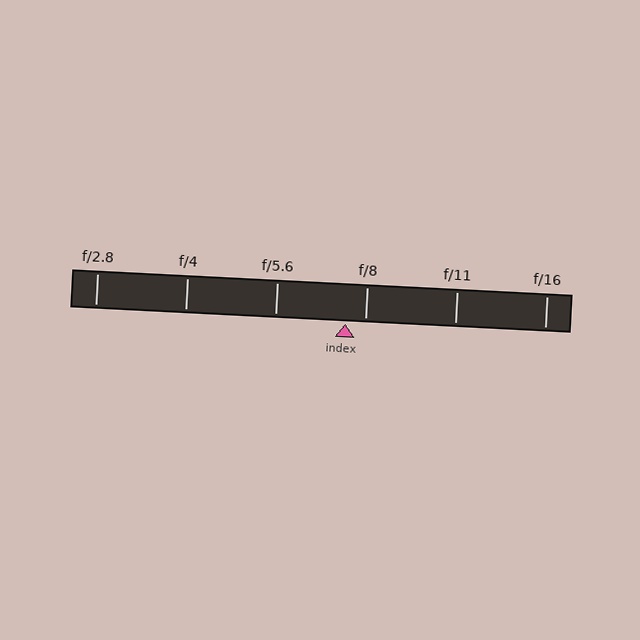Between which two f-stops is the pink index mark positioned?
The index mark is between f/5.6 and f/8.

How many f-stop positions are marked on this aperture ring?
There are 6 f-stop positions marked.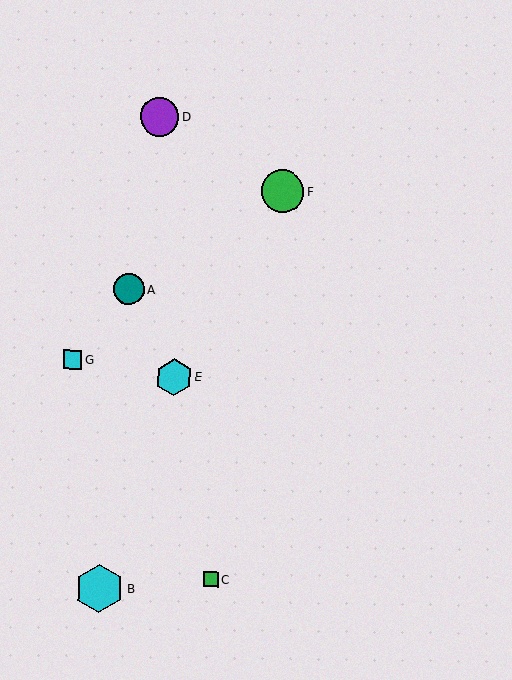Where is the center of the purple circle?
The center of the purple circle is at (160, 117).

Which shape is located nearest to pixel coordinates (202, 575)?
The green square (labeled C) at (210, 579) is nearest to that location.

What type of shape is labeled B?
Shape B is a cyan hexagon.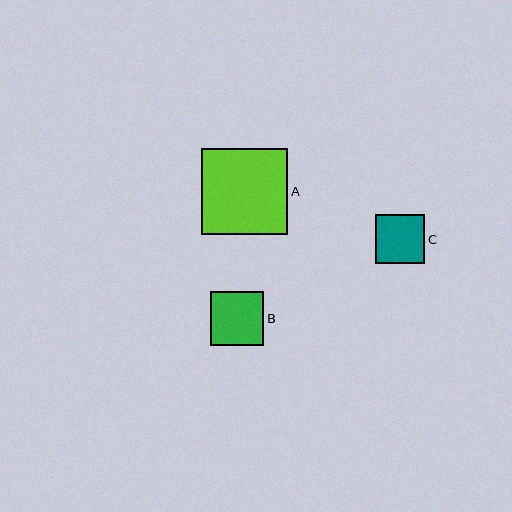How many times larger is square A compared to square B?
Square A is approximately 1.6 times the size of square B.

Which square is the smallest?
Square C is the smallest with a size of approximately 49 pixels.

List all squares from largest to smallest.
From largest to smallest: A, B, C.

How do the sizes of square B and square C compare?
Square B and square C are approximately the same size.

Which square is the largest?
Square A is the largest with a size of approximately 86 pixels.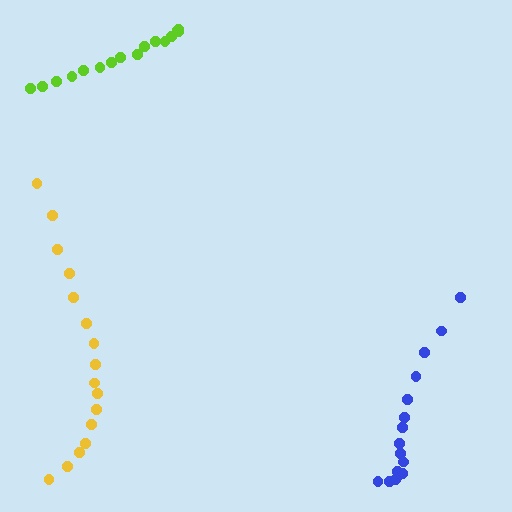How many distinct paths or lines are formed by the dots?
There are 3 distinct paths.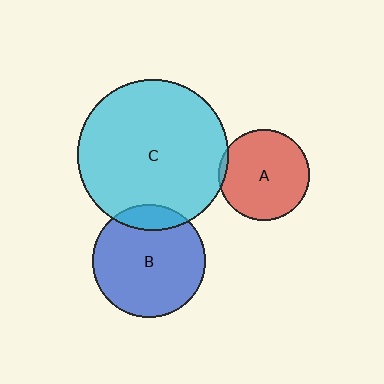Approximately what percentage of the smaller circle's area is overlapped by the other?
Approximately 15%.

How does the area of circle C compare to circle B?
Approximately 1.8 times.